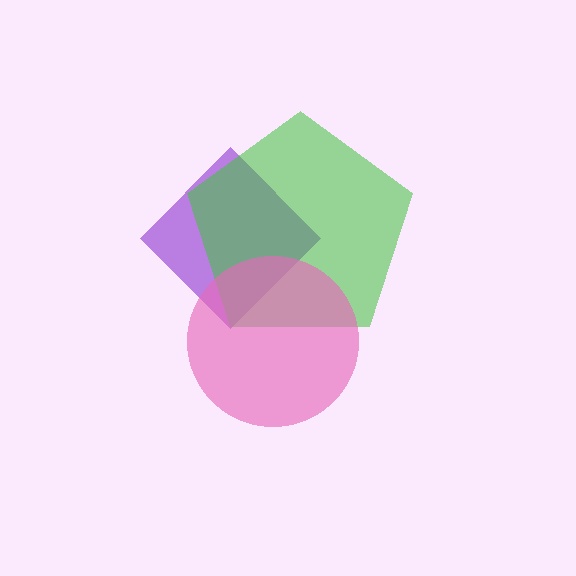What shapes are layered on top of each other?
The layered shapes are: a purple diamond, a green pentagon, a pink circle.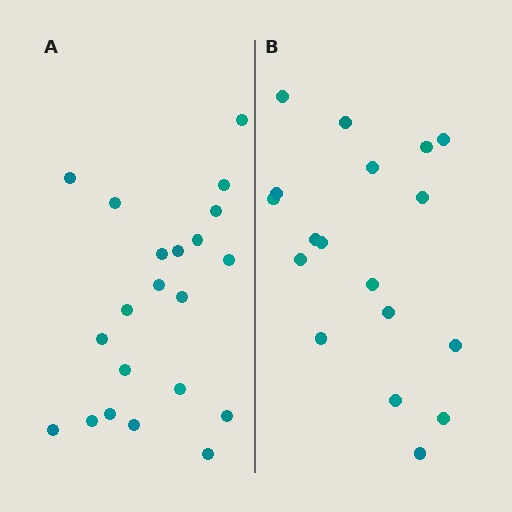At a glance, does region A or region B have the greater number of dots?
Region A (the left region) has more dots.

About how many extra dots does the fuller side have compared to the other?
Region A has just a few more — roughly 2 or 3 more dots than region B.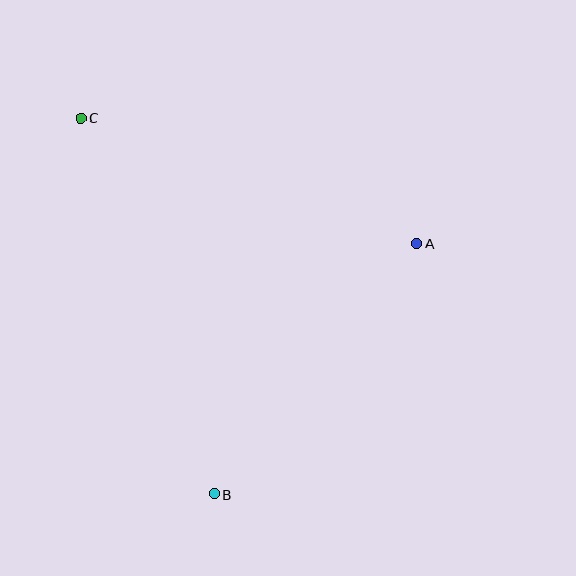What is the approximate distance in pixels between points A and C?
The distance between A and C is approximately 358 pixels.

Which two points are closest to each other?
Points A and B are closest to each other.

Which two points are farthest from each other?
Points B and C are farthest from each other.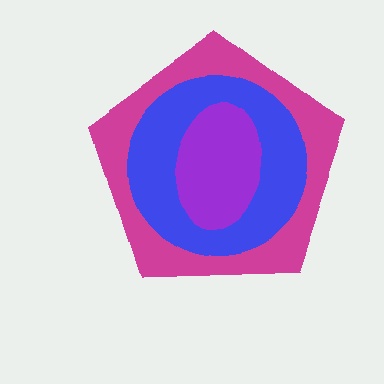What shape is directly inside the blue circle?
The purple ellipse.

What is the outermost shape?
The magenta pentagon.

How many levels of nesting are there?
3.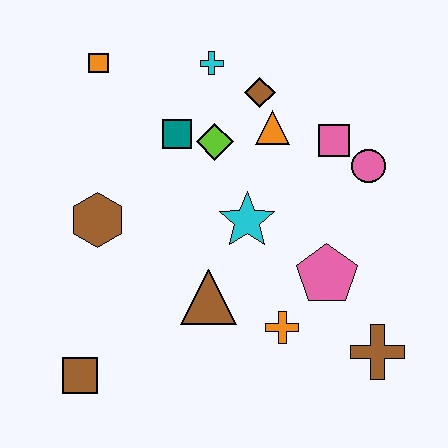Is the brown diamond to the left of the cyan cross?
No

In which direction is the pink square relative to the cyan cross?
The pink square is to the right of the cyan cross.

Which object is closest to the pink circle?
The pink square is closest to the pink circle.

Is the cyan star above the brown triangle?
Yes